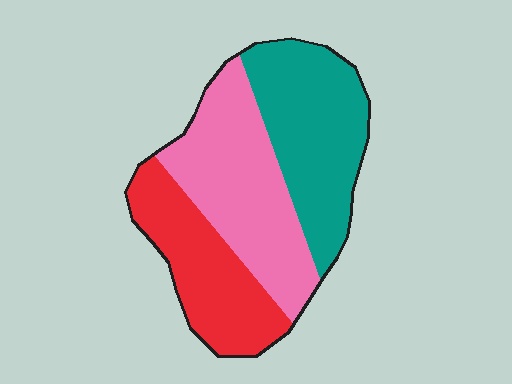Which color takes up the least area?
Red, at roughly 30%.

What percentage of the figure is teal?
Teal covers around 35% of the figure.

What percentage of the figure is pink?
Pink takes up about three eighths (3/8) of the figure.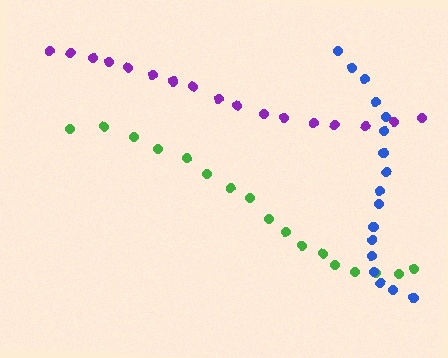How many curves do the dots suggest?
There are 3 distinct paths.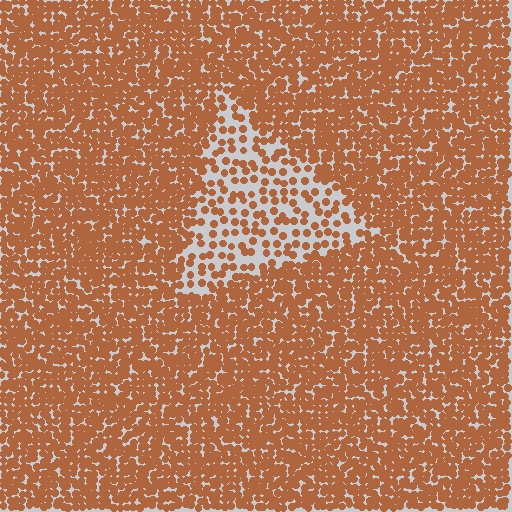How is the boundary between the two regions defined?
The boundary is defined by a change in element density (approximately 2.5x ratio). All elements are the same color, size, and shape.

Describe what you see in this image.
The image contains small brown elements arranged at two different densities. A triangle-shaped region is visible where the elements are less densely packed than the surrounding area.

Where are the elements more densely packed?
The elements are more densely packed outside the triangle boundary.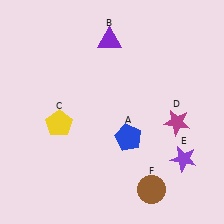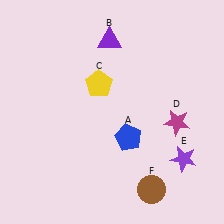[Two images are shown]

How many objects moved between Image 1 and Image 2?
1 object moved between the two images.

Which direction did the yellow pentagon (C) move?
The yellow pentagon (C) moved right.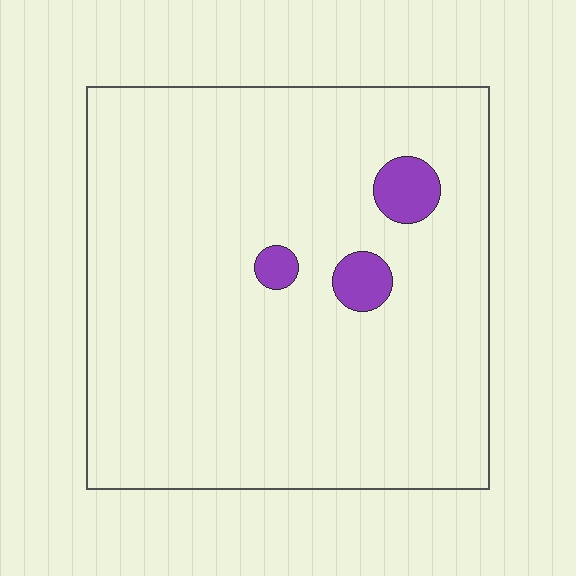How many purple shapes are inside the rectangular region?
3.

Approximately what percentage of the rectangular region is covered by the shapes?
Approximately 5%.